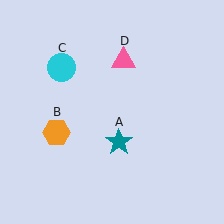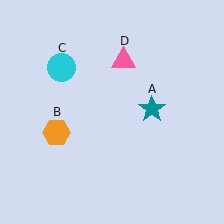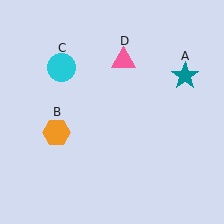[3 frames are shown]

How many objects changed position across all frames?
1 object changed position: teal star (object A).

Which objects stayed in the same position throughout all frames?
Orange hexagon (object B) and cyan circle (object C) and pink triangle (object D) remained stationary.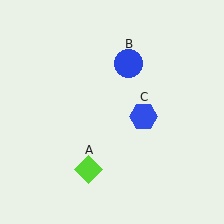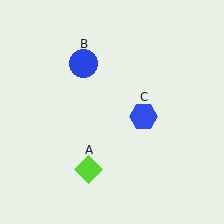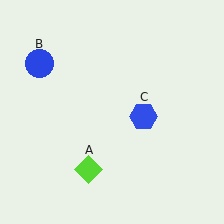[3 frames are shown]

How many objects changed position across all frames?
1 object changed position: blue circle (object B).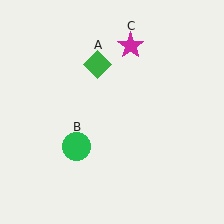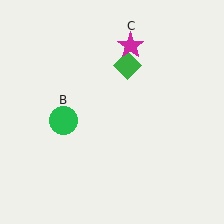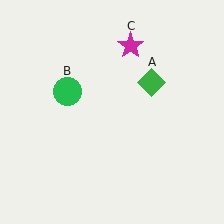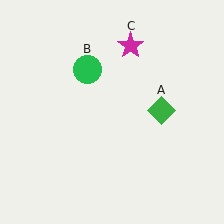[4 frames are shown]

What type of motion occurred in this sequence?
The green diamond (object A), green circle (object B) rotated clockwise around the center of the scene.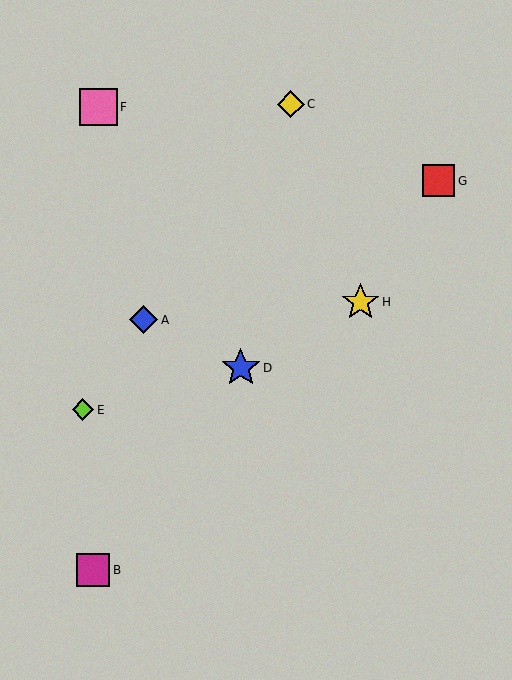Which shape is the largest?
The blue star (labeled D) is the largest.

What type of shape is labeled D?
Shape D is a blue star.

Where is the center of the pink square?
The center of the pink square is at (98, 107).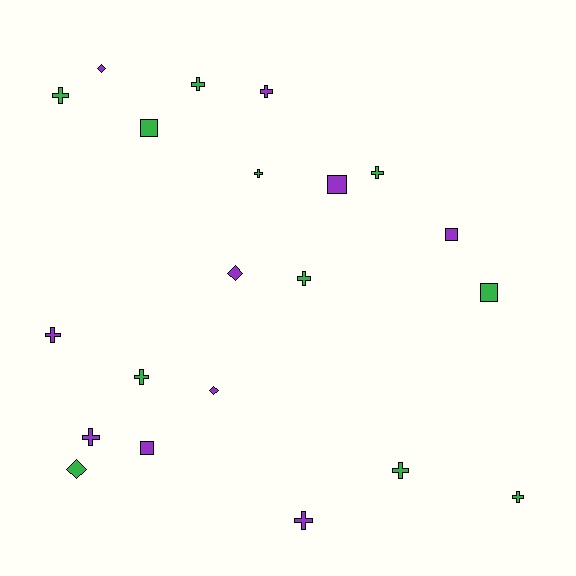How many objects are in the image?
There are 21 objects.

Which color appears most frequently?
Green, with 11 objects.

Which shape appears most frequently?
Cross, with 12 objects.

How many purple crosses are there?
There are 4 purple crosses.